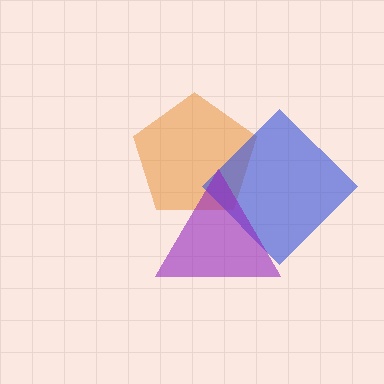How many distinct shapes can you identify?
There are 3 distinct shapes: an orange pentagon, a blue diamond, a purple triangle.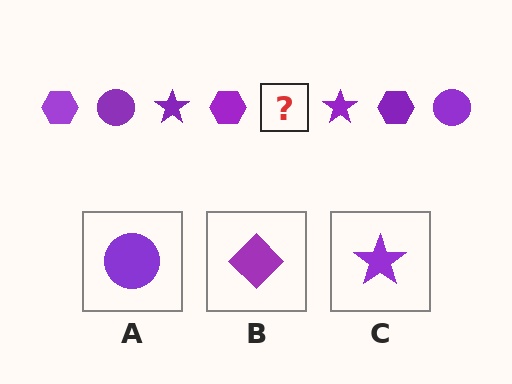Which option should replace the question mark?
Option A.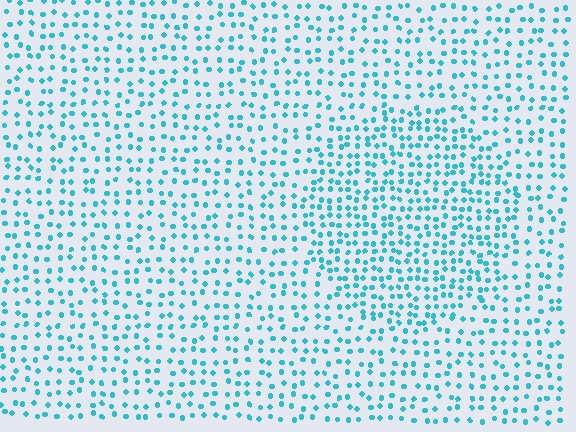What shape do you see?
I see a circle.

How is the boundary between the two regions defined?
The boundary is defined by a change in element density (approximately 1.6x ratio). All elements are the same color, size, and shape.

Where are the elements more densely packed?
The elements are more densely packed inside the circle boundary.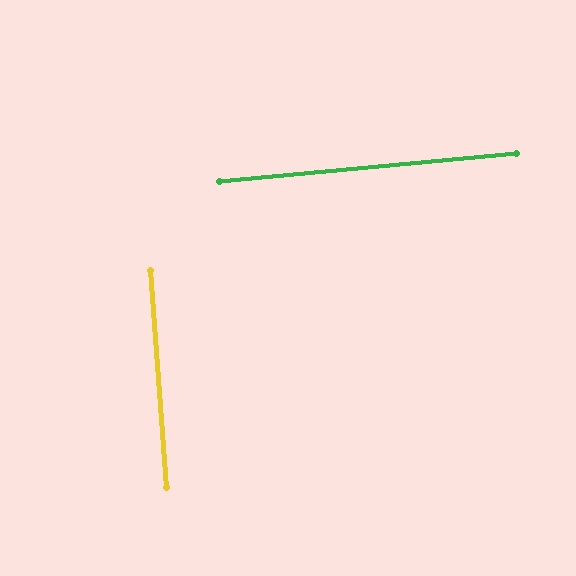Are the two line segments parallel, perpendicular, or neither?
Perpendicular — they meet at approximately 89°.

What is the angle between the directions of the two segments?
Approximately 89 degrees.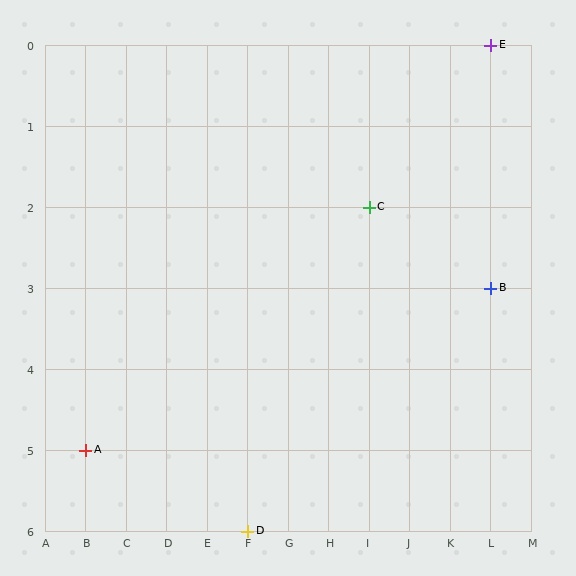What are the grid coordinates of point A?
Point A is at grid coordinates (B, 5).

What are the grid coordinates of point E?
Point E is at grid coordinates (L, 0).